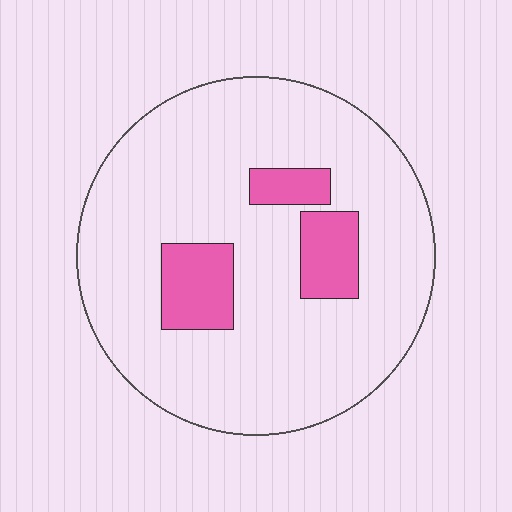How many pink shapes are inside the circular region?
3.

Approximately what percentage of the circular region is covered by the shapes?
Approximately 15%.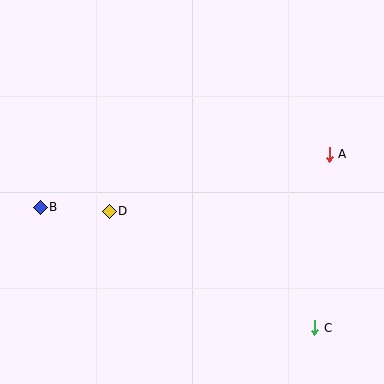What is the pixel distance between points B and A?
The distance between B and A is 294 pixels.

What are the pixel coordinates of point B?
Point B is at (40, 207).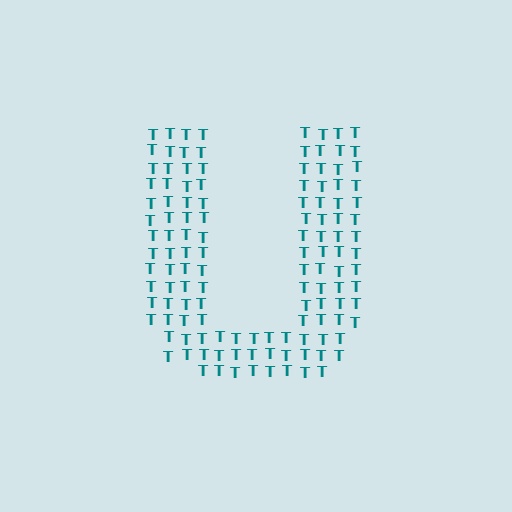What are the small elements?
The small elements are letter T's.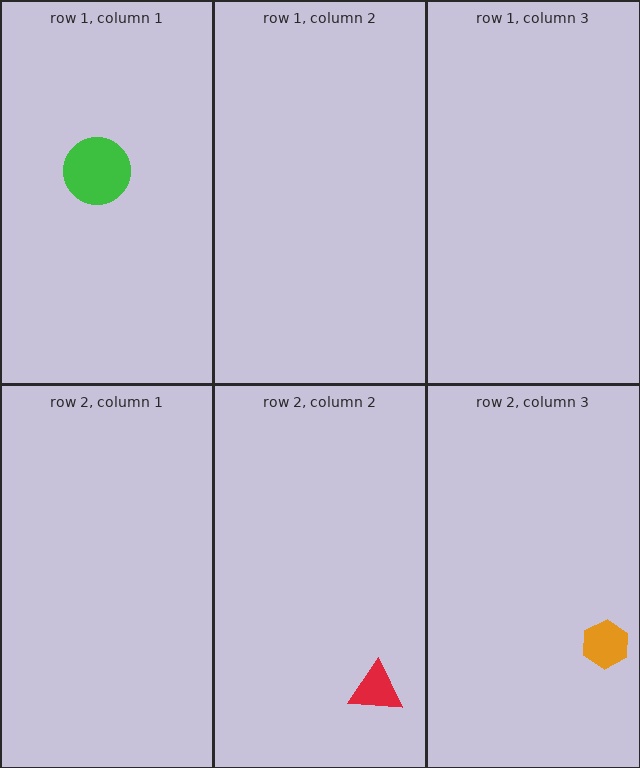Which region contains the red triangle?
The row 2, column 2 region.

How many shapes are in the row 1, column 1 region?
1.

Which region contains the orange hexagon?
The row 2, column 3 region.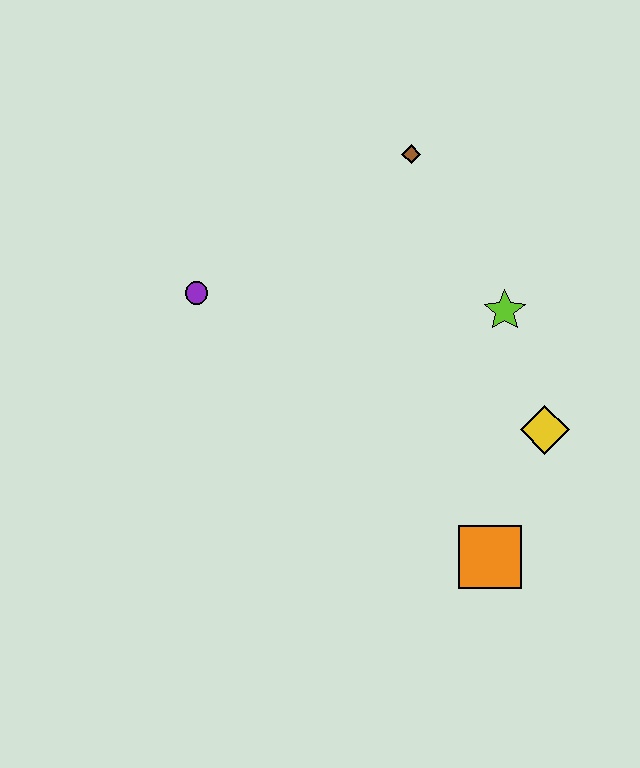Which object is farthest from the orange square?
The brown diamond is farthest from the orange square.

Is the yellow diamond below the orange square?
No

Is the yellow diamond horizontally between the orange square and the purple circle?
No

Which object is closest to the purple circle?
The brown diamond is closest to the purple circle.